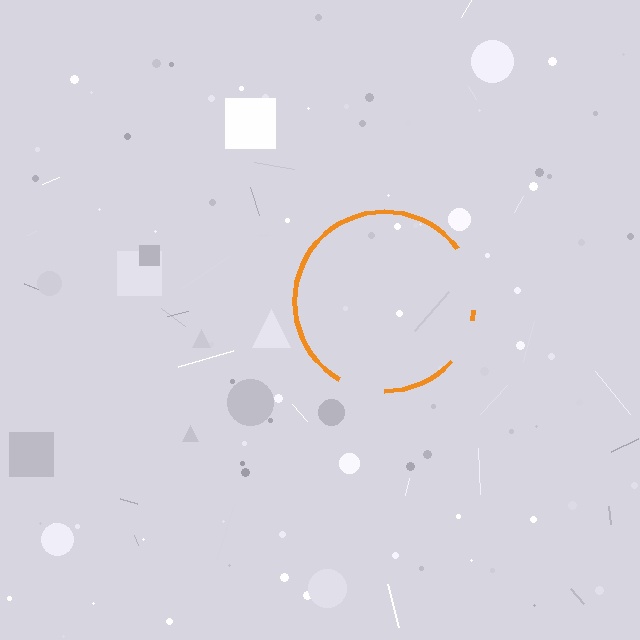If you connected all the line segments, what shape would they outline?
They would outline a circle.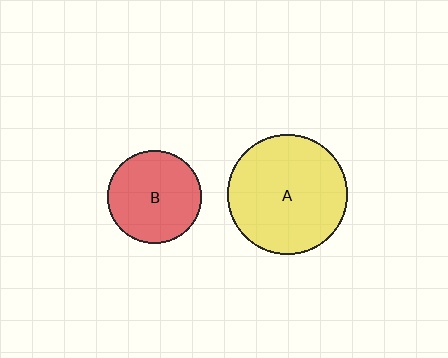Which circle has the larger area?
Circle A (yellow).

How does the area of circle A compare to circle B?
Approximately 1.6 times.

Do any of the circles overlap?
No, none of the circles overlap.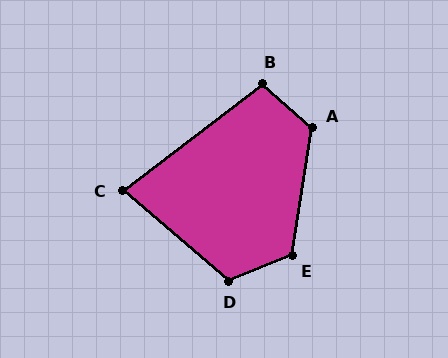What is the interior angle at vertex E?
Approximately 121 degrees (obtuse).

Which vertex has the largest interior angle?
A, at approximately 122 degrees.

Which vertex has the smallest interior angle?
C, at approximately 78 degrees.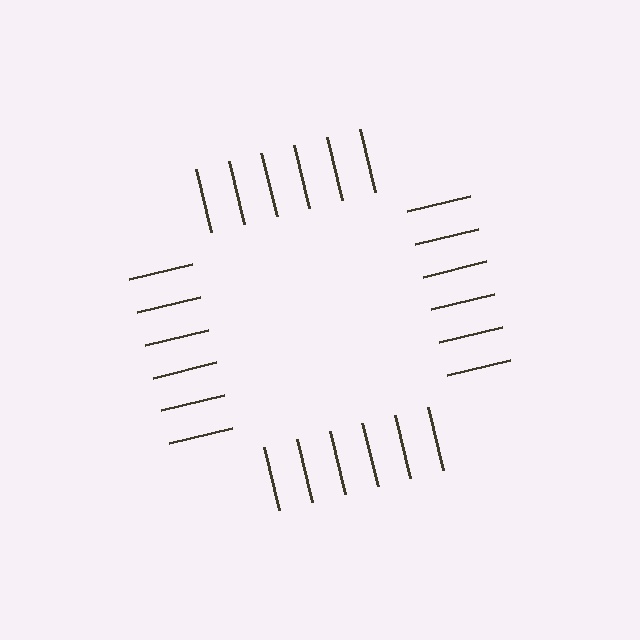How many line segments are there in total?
24 — 6 along each of the 4 edges.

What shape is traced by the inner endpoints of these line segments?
An illusory square — the line segments terminate on its edges but no continuous stroke is drawn.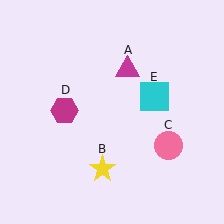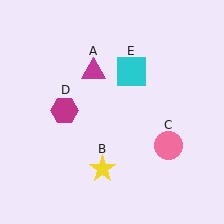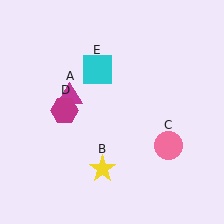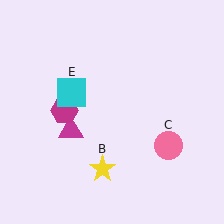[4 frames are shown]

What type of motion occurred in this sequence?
The magenta triangle (object A), cyan square (object E) rotated counterclockwise around the center of the scene.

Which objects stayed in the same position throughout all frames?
Yellow star (object B) and pink circle (object C) and magenta hexagon (object D) remained stationary.